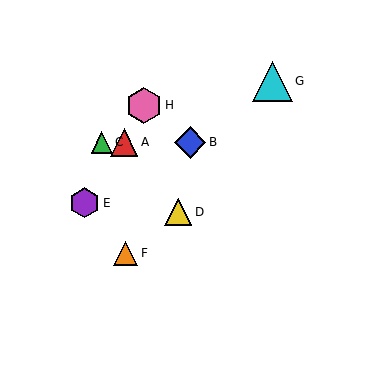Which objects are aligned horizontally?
Objects A, B, C are aligned horizontally.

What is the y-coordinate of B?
Object B is at y≈142.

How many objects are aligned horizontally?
3 objects (A, B, C) are aligned horizontally.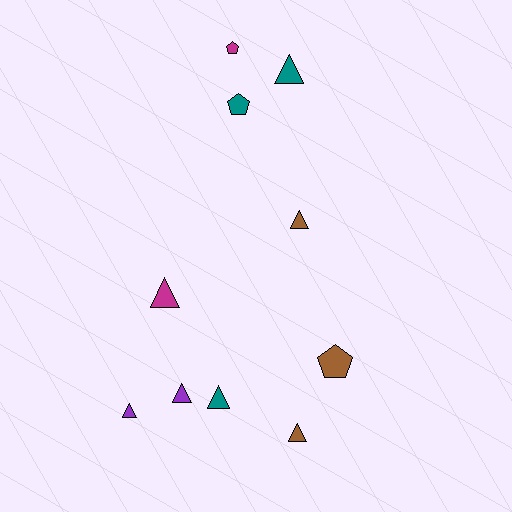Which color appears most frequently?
Teal, with 3 objects.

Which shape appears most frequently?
Triangle, with 7 objects.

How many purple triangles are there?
There are 2 purple triangles.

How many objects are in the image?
There are 10 objects.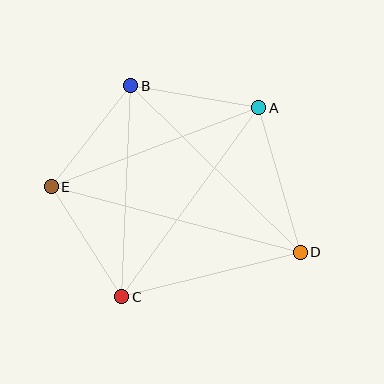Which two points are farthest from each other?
Points D and E are farthest from each other.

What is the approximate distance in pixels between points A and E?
The distance between A and E is approximately 222 pixels.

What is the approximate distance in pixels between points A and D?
The distance between A and D is approximately 150 pixels.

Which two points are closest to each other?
Points B and E are closest to each other.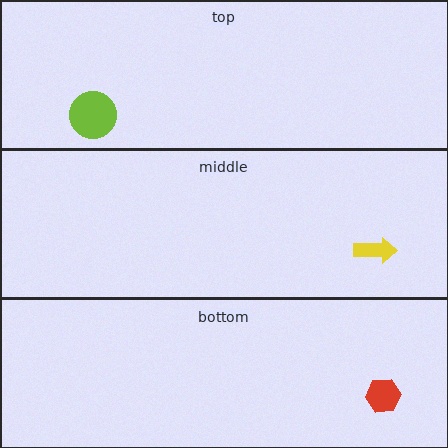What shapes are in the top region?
The lime circle.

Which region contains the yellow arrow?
The middle region.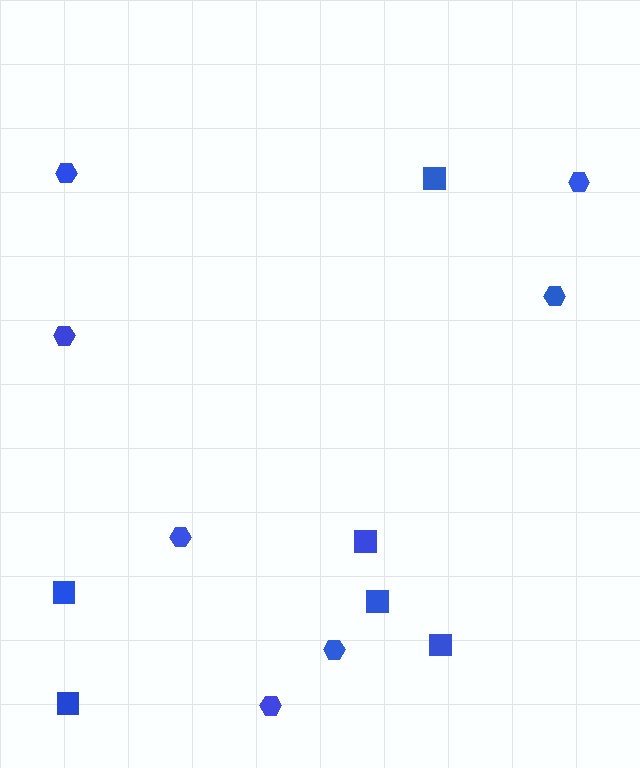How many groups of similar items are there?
There are 2 groups: one group of hexagons (7) and one group of squares (6).